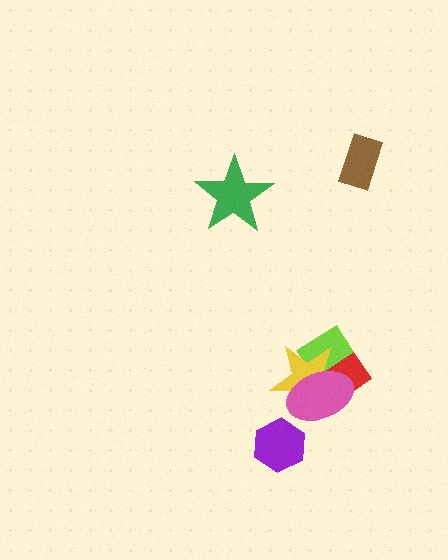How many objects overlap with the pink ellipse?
3 objects overlap with the pink ellipse.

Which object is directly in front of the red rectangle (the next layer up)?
The yellow star is directly in front of the red rectangle.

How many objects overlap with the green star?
0 objects overlap with the green star.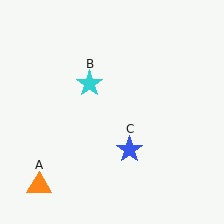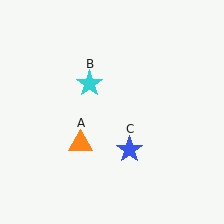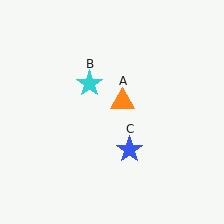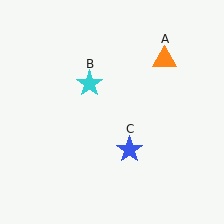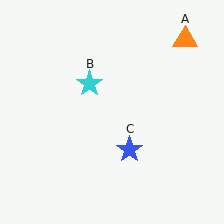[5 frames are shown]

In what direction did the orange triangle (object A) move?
The orange triangle (object A) moved up and to the right.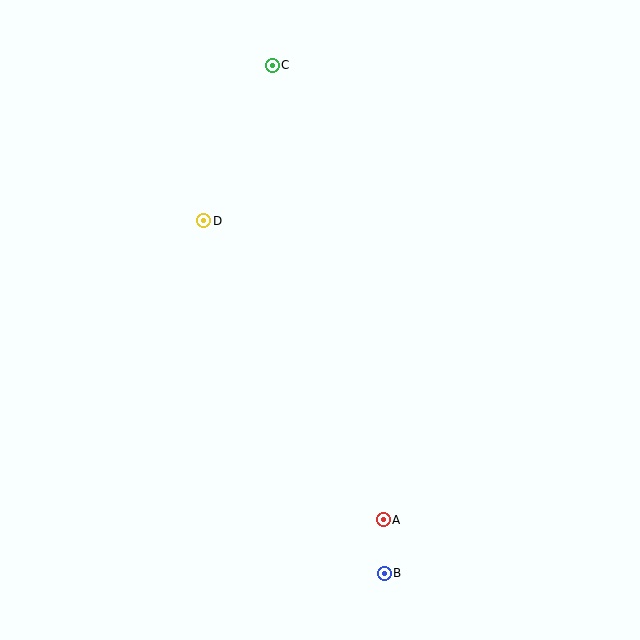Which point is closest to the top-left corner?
Point C is closest to the top-left corner.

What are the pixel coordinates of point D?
Point D is at (204, 221).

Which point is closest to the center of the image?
Point D at (204, 221) is closest to the center.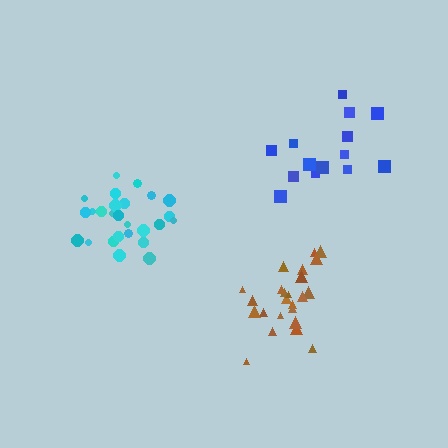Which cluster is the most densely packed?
Cyan.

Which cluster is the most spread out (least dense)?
Blue.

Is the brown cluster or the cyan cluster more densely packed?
Cyan.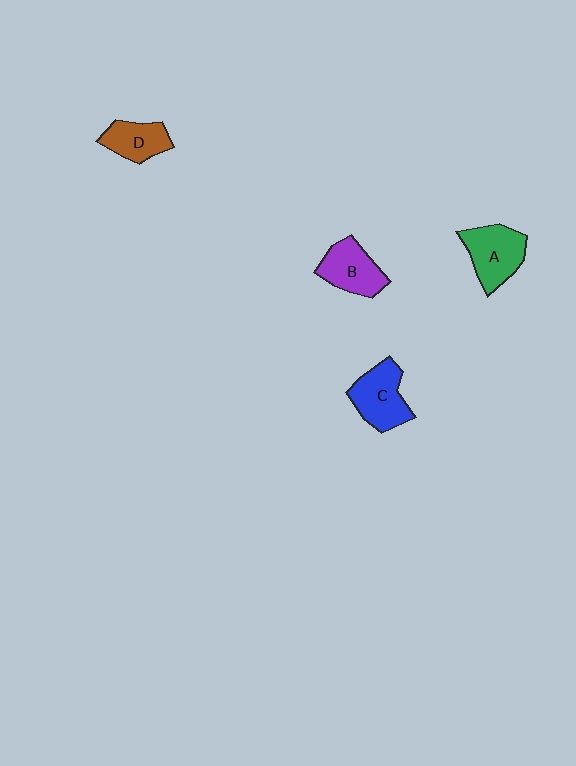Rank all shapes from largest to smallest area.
From largest to smallest: A (green), C (blue), B (purple), D (brown).